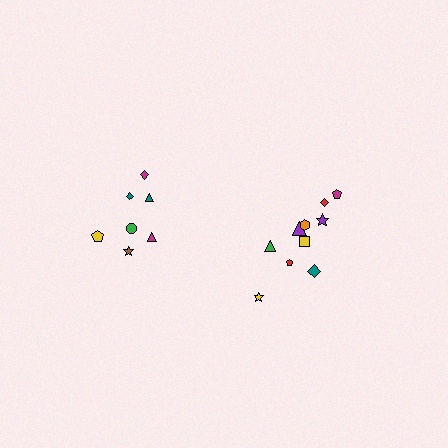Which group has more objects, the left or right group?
The right group.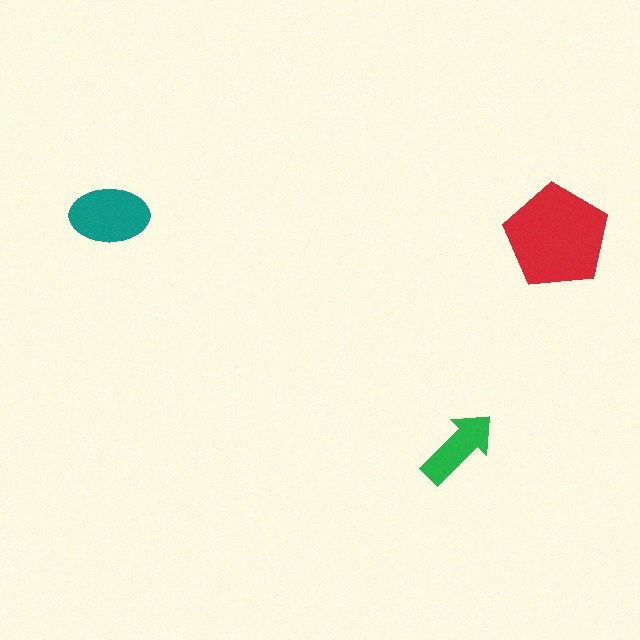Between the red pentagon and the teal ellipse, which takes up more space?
The red pentagon.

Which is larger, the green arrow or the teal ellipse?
The teal ellipse.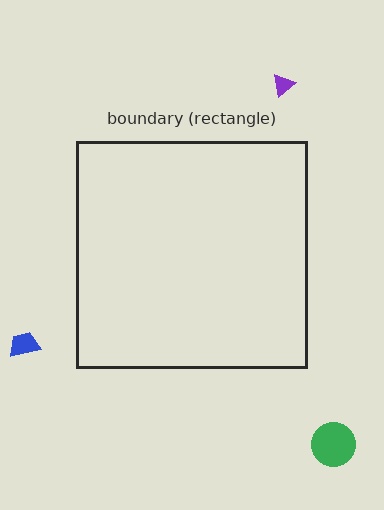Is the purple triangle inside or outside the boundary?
Outside.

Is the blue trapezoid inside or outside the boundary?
Outside.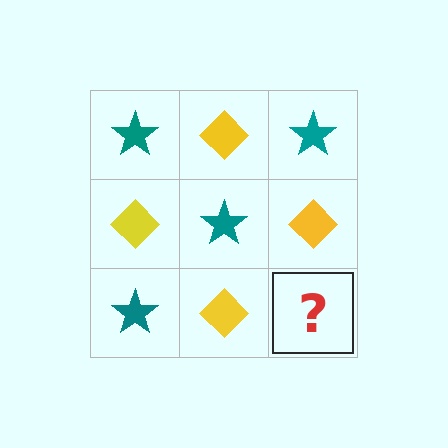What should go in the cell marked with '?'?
The missing cell should contain a teal star.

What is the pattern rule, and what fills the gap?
The rule is that it alternates teal star and yellow diamond in a checkerboard pattern. The gap should be filled with a teal star.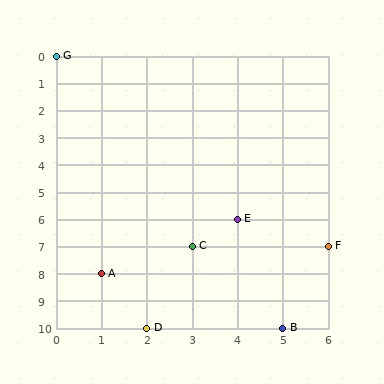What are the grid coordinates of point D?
Point D is at grid coordinates (2, 10).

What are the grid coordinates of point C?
Point C is at grid coordinates (3, 7).